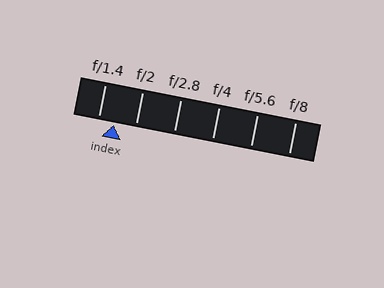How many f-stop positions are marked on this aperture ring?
There are 6 f-stop positions marked.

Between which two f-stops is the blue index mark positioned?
The index mark is between f/1.4 and f/2.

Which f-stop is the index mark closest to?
The index mark is closest to f/1.4.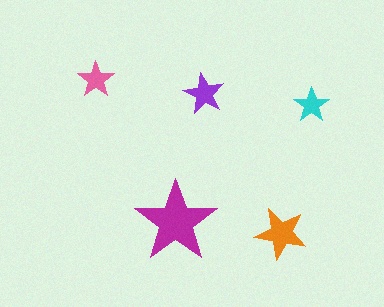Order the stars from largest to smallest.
the magenta one, the orange one, the purple one, the pink one, the cyan one.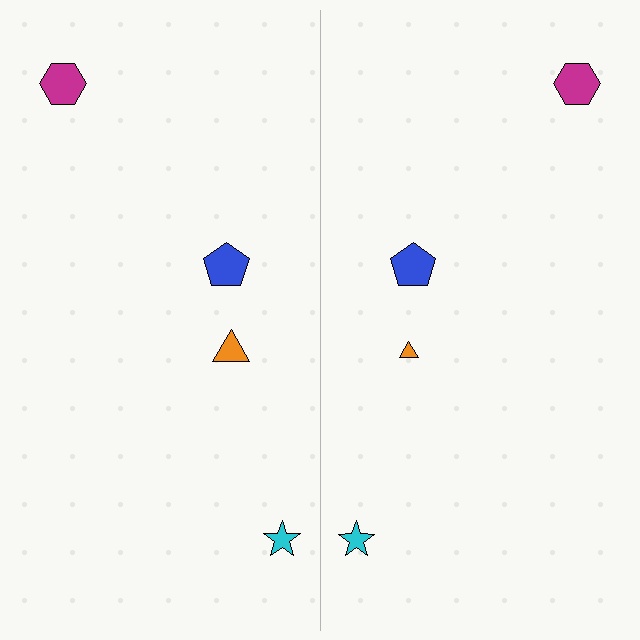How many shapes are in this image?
There are 8 shapes in this image.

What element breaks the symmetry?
The orange triangle on the right side has a different size than its mirror counterpart.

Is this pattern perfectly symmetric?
No, the pattern is not perfectly symmetric. The orange triangle on the right side has a different size than its mirror counterpart.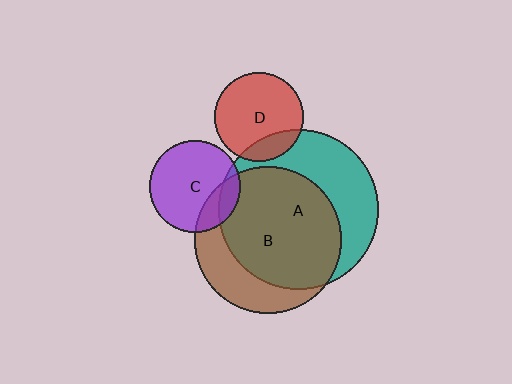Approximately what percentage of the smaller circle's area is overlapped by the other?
Approximately 20%.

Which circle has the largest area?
Circle A (teal).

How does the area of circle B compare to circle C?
Approximately 2.6 times.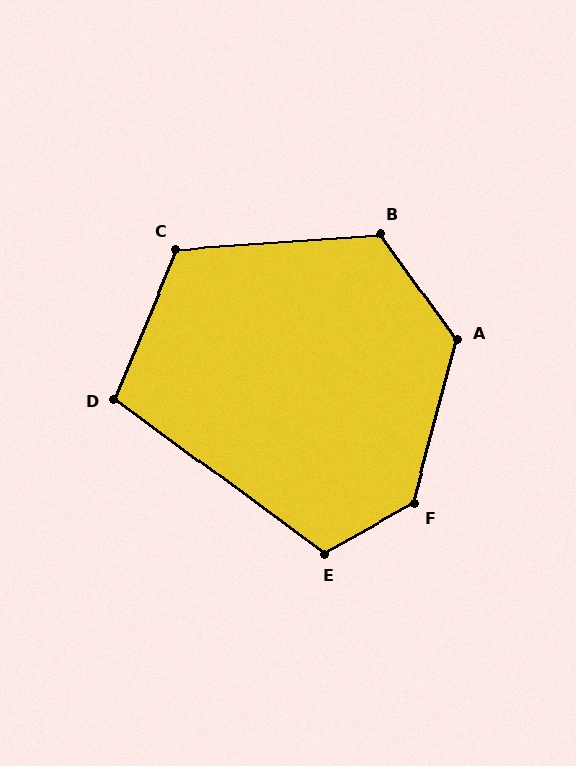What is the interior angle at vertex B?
Approximately 122 degrees (obtuse).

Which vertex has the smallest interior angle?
D, at approximately 104 degrees.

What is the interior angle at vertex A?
Approximately 129 degrees (obtuse).